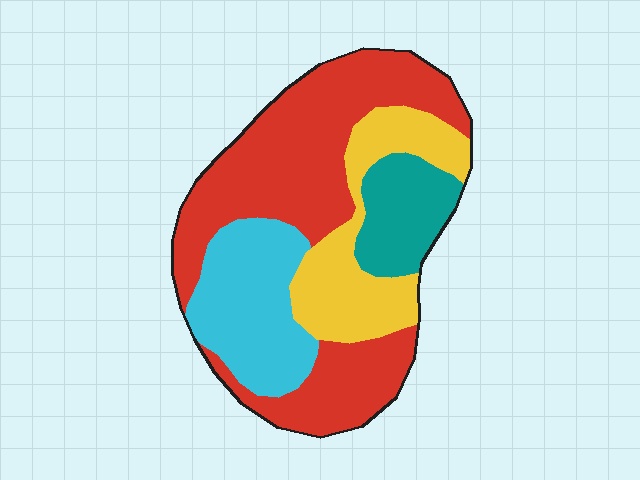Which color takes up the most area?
Red, at roughly 50%.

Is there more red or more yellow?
Red.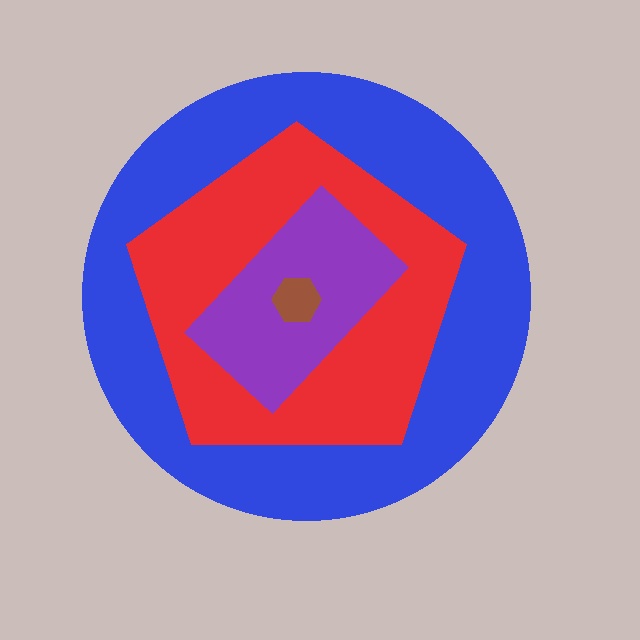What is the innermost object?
The brown hexagon.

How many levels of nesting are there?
4.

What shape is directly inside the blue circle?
The red pentagon.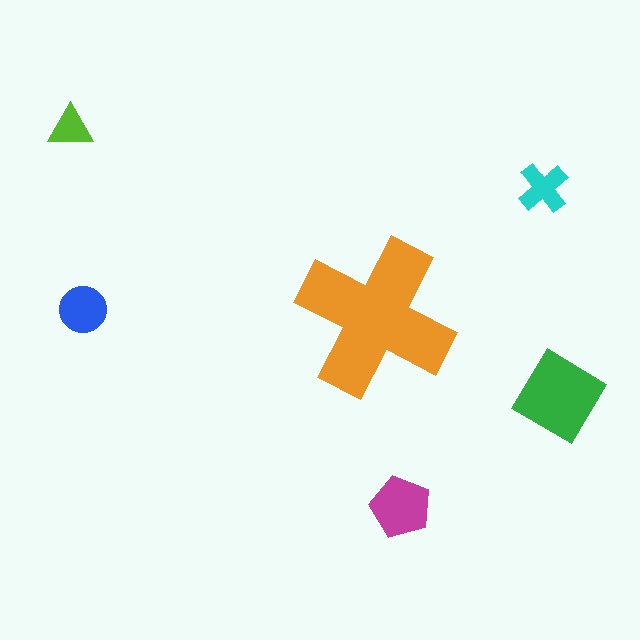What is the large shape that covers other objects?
An orange cross.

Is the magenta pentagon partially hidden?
No, the magenta pentagon is fully visible.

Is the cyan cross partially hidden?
No, the cyan cross is fully visible.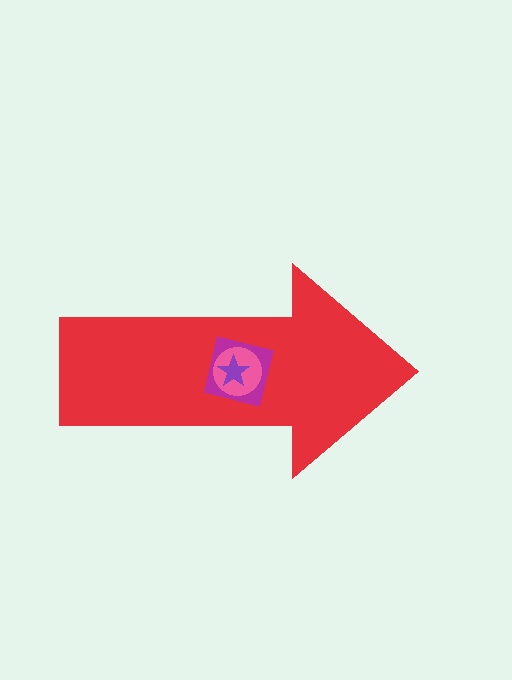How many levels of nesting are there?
4.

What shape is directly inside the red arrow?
The magenta square.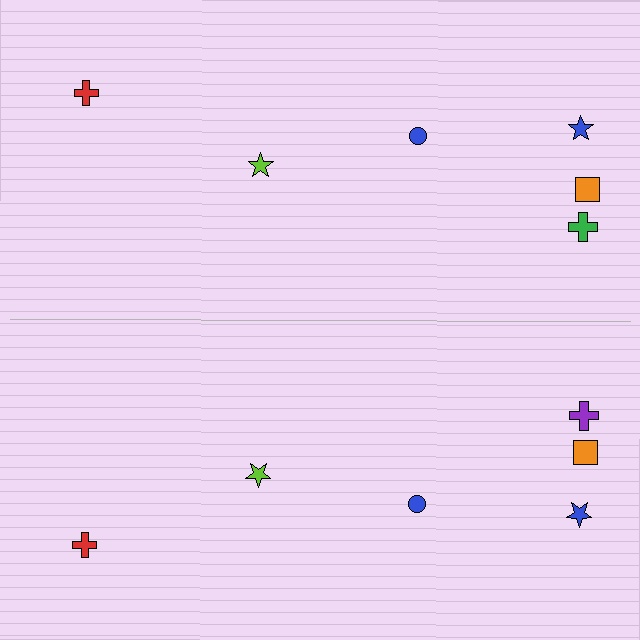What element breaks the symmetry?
The purple cross on the bottom side breaks the symmetry — its mirror counterpart is green.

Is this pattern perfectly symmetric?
No, the pattern is not perfectly symmetric. The purple cross on the bottom side breaks the symmetry — its mirror counterpart is green.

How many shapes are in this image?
There are 12 shapes in this image.